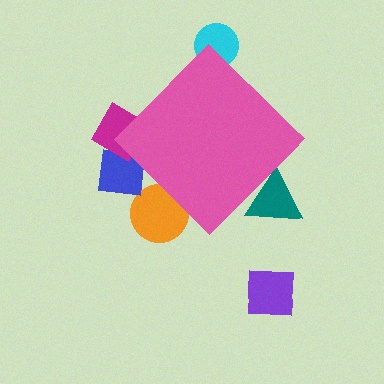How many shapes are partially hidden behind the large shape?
5 shapes are partially hidden.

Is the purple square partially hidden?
No, the purple square is fully visible.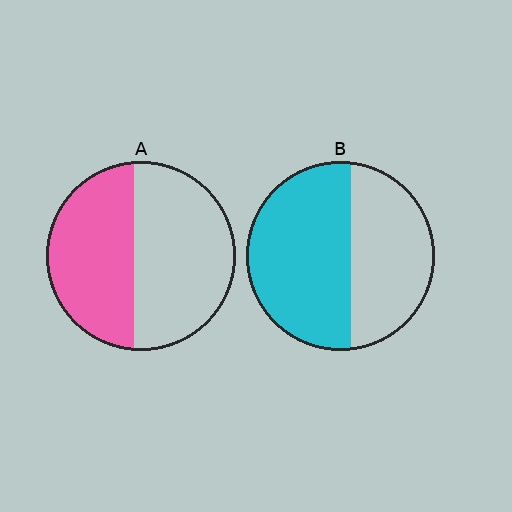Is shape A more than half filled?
No.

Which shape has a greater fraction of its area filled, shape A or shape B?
Shape B.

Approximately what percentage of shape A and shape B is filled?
A is approximately 45% and B is approximately 55%.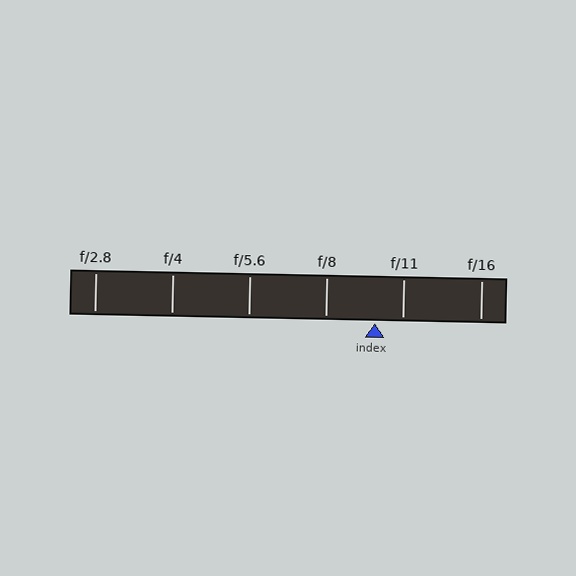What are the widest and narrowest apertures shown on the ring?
The widest aperture shown is f/2.8 and the narrowest is f/16.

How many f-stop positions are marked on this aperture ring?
There are 6 f-stop positions marked.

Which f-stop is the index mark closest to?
The index mark is closest to f/11.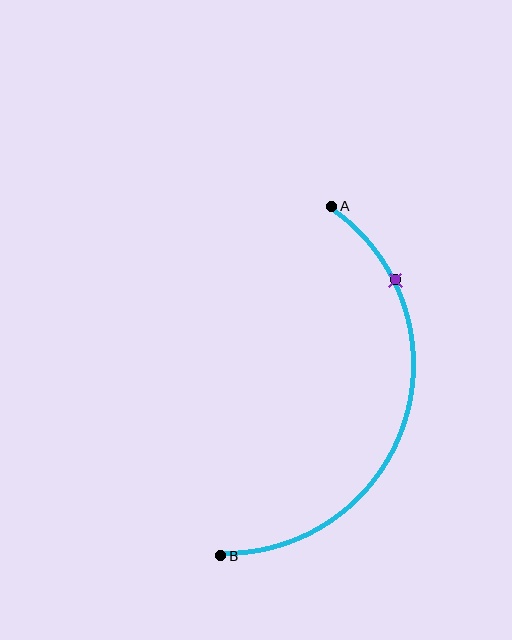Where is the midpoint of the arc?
The arc midpoint is the point on the curve farthest from the straight line joining A and B. It sits to the right of that line.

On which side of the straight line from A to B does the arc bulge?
The arc bulges to the right of the straight line connecting A and B.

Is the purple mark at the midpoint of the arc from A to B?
No. The purple mark lies on the arc but is closer to endpoint A. The arc midpoint would be at the point on the curve equidistant along the arc from both A and B.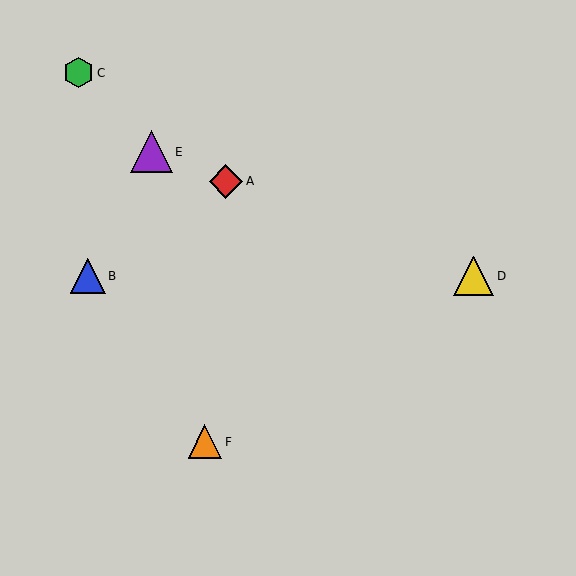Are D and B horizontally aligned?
Yes, both are at y≈276.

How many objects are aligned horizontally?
2 objects (B, D) are aligned horizontally.